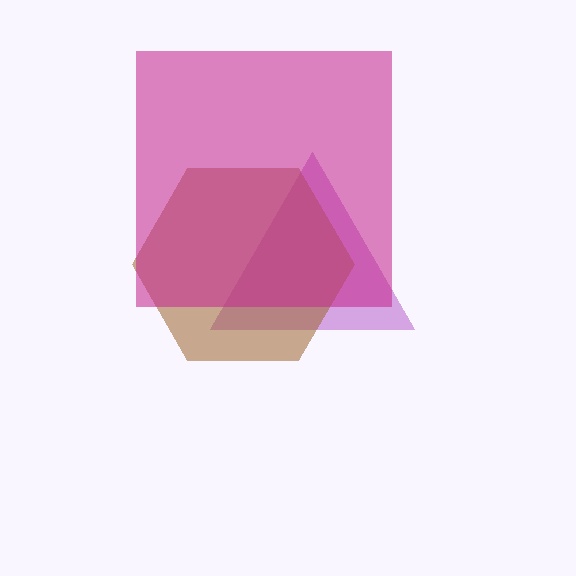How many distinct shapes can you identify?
There are 3 distinct shapes: a purple triangle, a brown hexagon, a magenta square.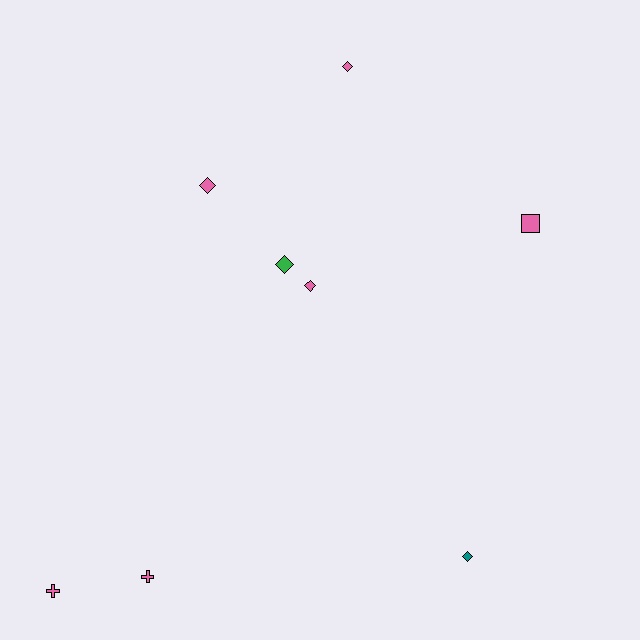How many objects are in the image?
There are 8 objects.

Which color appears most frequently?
Pink, with 6 objects.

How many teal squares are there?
There are no teal squares.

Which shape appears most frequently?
Diamond, with 5 objects.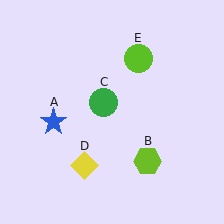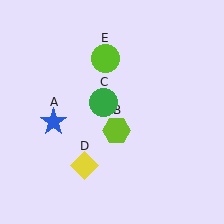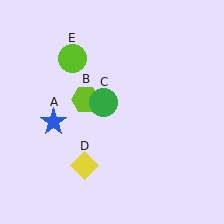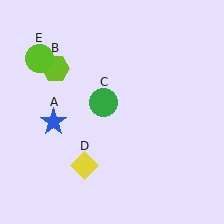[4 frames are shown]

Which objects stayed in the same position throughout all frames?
Blue star (object A) and green circle (object C) and yellow diamond (object D) remained stationary.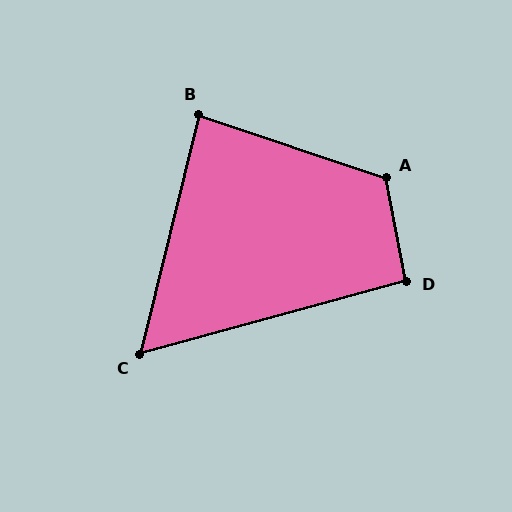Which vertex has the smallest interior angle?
C, at approximately 61 degrees.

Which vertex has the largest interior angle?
A, at approximately 119 degrees.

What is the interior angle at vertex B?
Approximately 85 degrees (approximately right).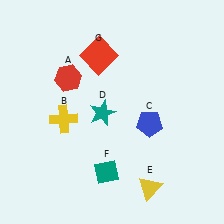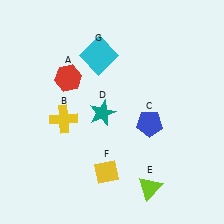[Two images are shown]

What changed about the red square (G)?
In Image 1, G is red. In Image 2, it changed to cyan.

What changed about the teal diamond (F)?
In Image 1, F is teal. In Image 2, it changed to yellow.